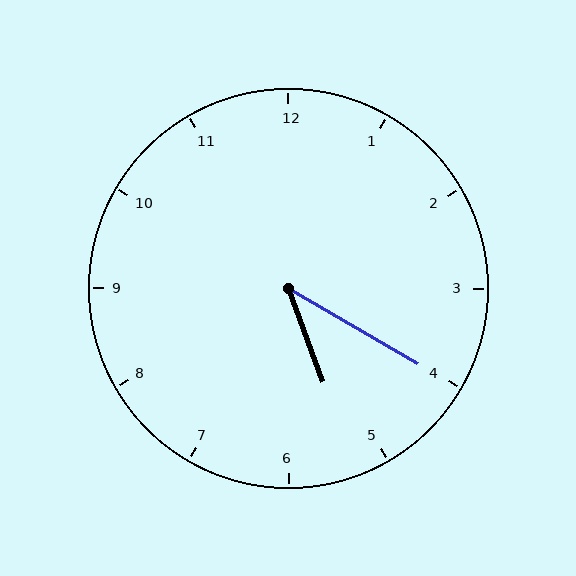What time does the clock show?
5:20.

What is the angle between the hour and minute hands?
Approximately 40 degrees.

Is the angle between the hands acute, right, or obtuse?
It is acute.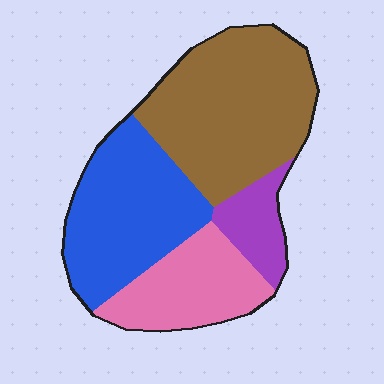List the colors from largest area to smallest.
From largest to smallest: brown, blue, pink, purple.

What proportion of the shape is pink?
Pink takes up about one fifth (1/5) of the shape.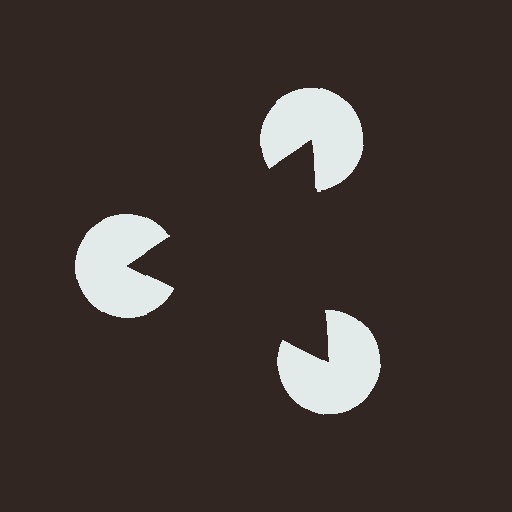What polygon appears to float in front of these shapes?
An illusory triangle — its edges are inferred from the aligned wedge cuts in the pac-man discs, not physically drawn.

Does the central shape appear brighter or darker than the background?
It typically appears slightly darker than the background, even though no actual brightness change is drawn.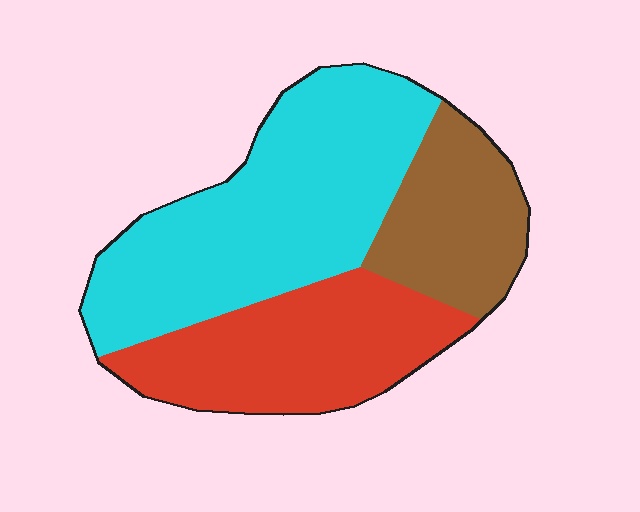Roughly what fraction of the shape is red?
Red takes up between a quarter and a half of the shape.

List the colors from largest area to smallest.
From largest to smallest: cyan, red, brown.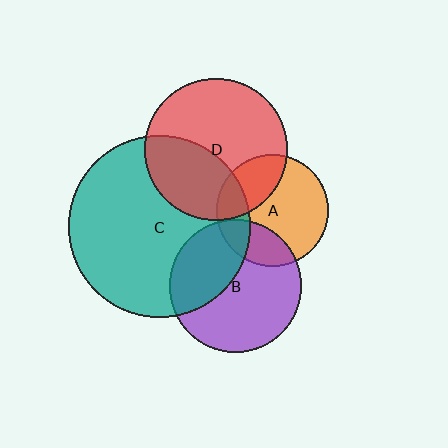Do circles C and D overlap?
Yes.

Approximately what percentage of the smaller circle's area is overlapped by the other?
Approximately 35%.